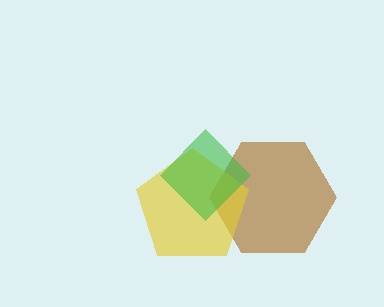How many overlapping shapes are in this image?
There are 3 overlapping shapes in the image.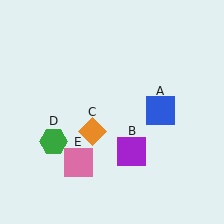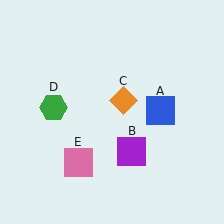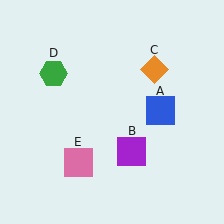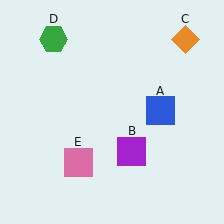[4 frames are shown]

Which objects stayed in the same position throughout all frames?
Blue square (object A) and purple square (object B) and pink square (object E) remained stationary.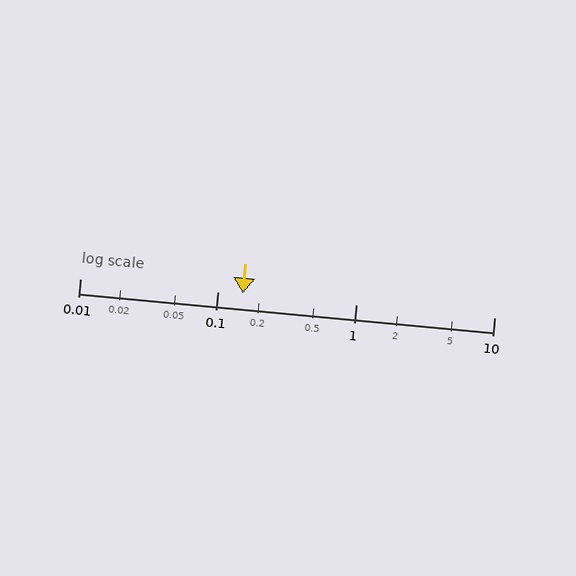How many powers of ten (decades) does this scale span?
The scale spans 3 decades, from 0.01 to 10.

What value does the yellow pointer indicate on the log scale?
The pointer indicates approximately 0.15.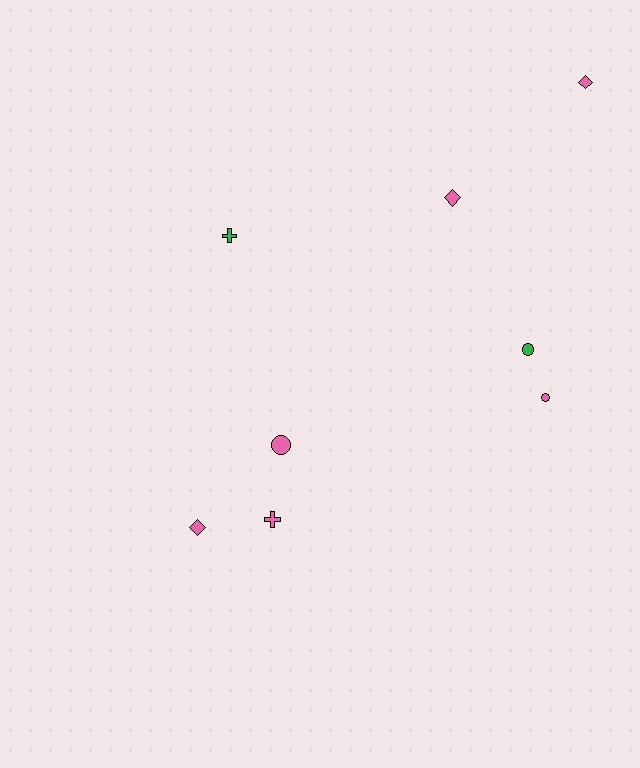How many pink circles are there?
There are 2 pink circles.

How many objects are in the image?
There are 8 objects.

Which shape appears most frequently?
Circle, with 3 objects.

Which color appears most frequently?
Pink, with 6 objects.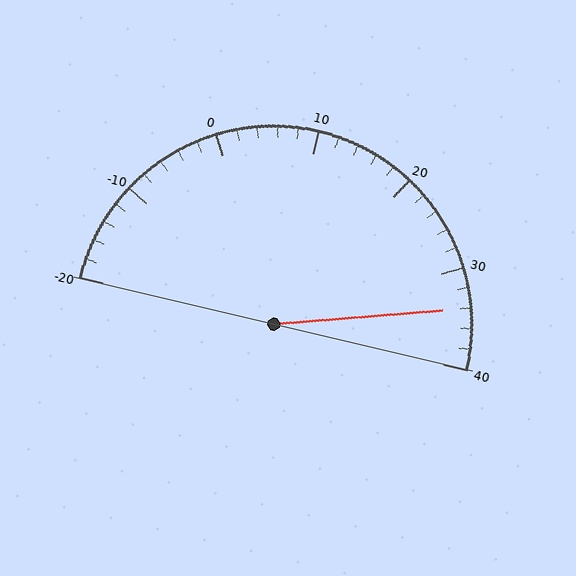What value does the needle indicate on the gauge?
The needle indicates approximately 34.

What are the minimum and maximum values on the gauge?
The gauge ranges from -20 to 40.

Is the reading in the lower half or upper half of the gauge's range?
The reading is in the upper half of the range (-20 to 40).